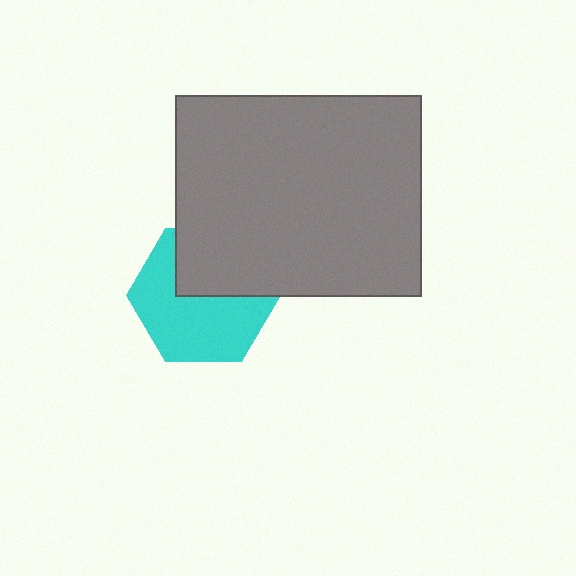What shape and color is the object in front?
The object in front is a gray rectangle.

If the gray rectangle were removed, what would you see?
You would see the complete cyan hexagon.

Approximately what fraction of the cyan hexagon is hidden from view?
Roughly 39% of the cyan hexagon is hidden behind the gray rectangle.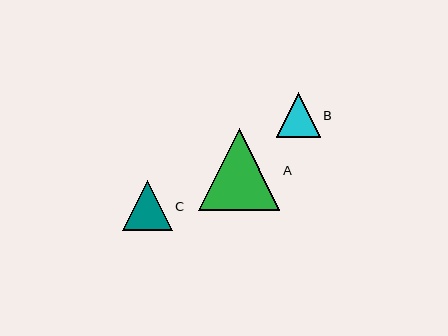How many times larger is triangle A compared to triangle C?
Triangle A is approximately 1.6 times the size of triangle C.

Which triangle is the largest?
Triangle A is the largest with a size of approximately 82 pixels.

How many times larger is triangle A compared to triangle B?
Triangle A is approximately 1.8 times the size of triangle B.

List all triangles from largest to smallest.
From largest to smallest: A, C, B.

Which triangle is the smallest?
Triangle B is the smallest with a size of approximately 44 pixels.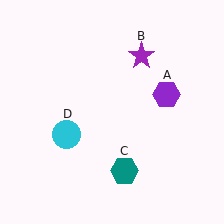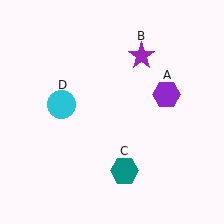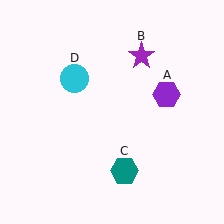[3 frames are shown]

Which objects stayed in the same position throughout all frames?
Purple hexagon (object A) and purple star (object B) and teal hexagon (object C) remained stationary.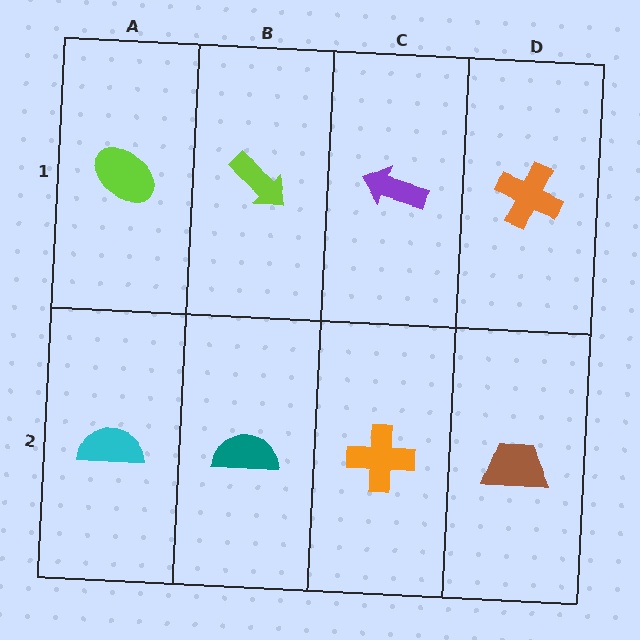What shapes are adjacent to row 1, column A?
A cyan semicircle (row 2, column A), a lime arrow (row 1, column B).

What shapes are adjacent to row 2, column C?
A purple arrow (row 1, column C), a teal semicircle (row 2, column B), a brown trapezoid (row 2, column D).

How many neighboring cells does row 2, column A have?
2.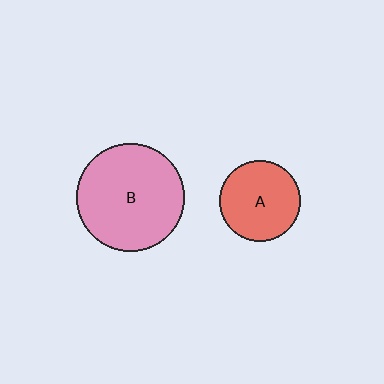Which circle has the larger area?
Circle B (pink).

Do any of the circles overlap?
No, none of the circles overlap.